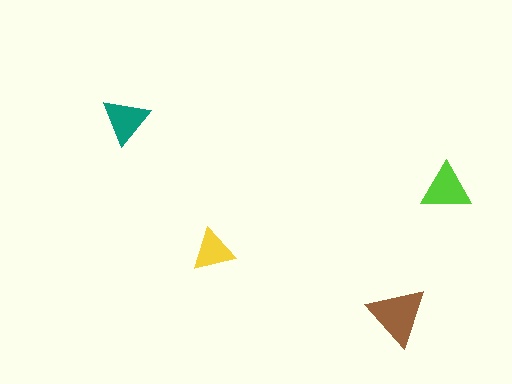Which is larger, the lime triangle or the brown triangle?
The brown one.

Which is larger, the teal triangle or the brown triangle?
The brown one.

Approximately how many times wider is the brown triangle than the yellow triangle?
About 1.5 times wider.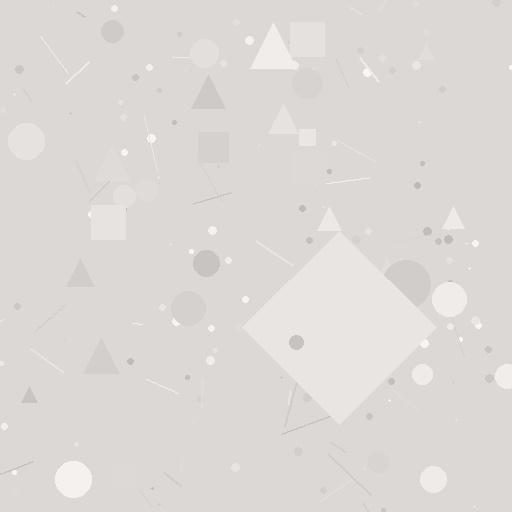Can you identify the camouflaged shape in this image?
The camouflaged shape is a diamond.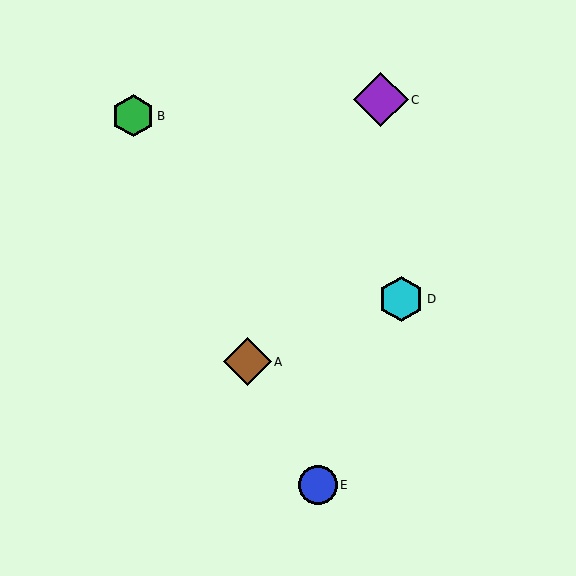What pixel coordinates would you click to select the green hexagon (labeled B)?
Click at (133, 116) to select the green hexagon B.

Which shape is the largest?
The purple diamond (labeled C) is the largest.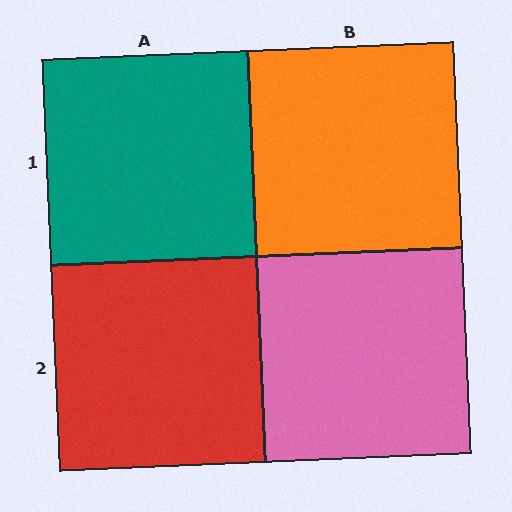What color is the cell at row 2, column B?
Pink.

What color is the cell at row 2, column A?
Red.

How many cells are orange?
1 cell is orange.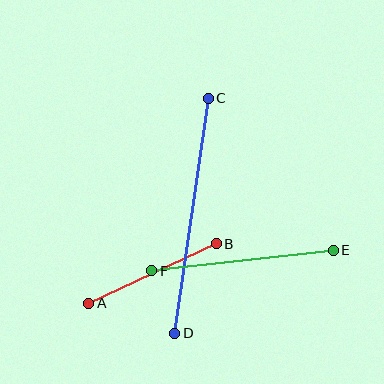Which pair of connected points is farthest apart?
Points C and D are farthest apart.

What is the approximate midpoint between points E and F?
The midpoint is at approximately (242, 260) pixels.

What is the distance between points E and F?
The distance is approximately 182 pixels.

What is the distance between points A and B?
The distance is approximately 141 pixels.